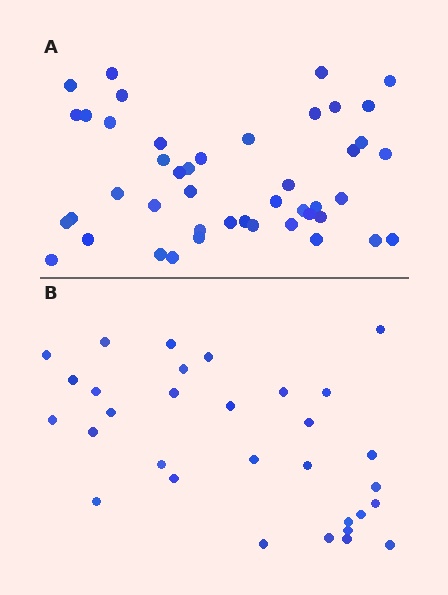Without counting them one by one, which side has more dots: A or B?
Region A (the top region) has more dots.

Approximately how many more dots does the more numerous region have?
Region A has approximately 15 more dots than region B.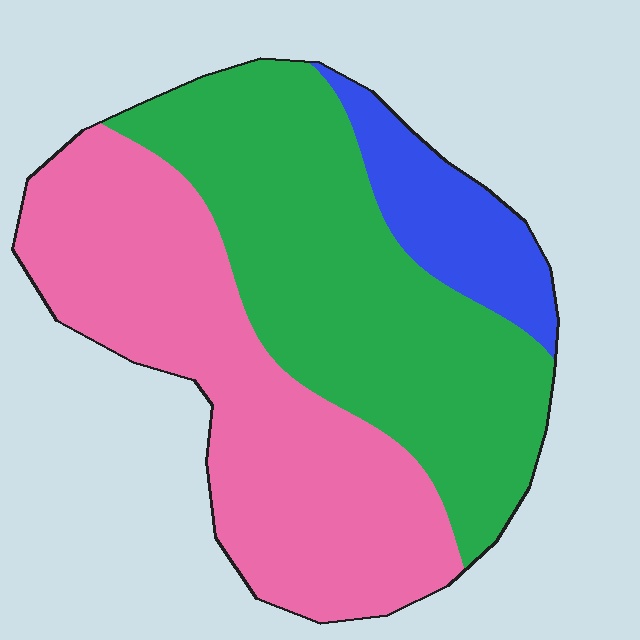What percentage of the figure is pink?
Pink covers around 45% of the figure.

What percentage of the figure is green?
Green covers roughly 45% of the figure.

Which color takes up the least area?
Blue, at roughly 10%.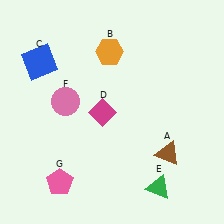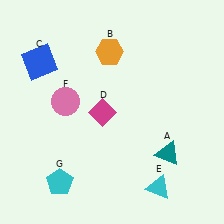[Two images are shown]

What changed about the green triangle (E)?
In Image 1, E is green. In Image 2, it changed to cyan.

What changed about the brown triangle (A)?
In Image 1, A is brown. In Image 2, it changed to teal.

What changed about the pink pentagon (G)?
In Image 1, G is pink. In Image 2, it changed to cyan.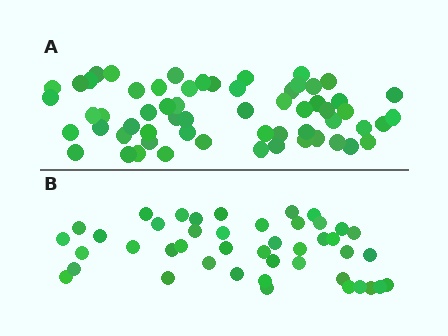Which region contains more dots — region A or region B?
Region A (the top region) has more dots.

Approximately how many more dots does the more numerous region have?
Region A has approximately 15 more dots than region B.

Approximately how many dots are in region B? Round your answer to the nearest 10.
About 40 dots. (The exact count is 44, which rounds to 40.)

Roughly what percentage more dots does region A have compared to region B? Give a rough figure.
About 35% more.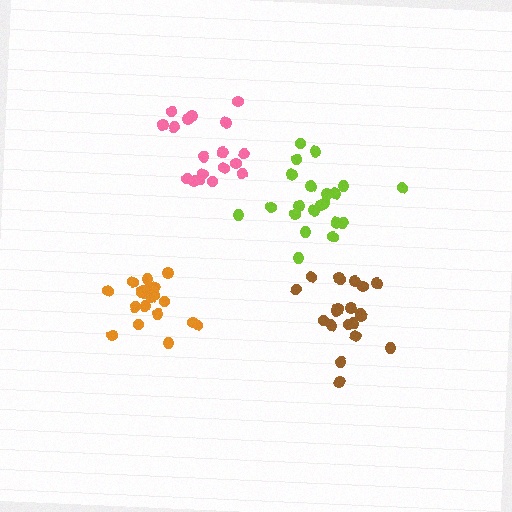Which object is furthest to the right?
The brown cluster is rightmost.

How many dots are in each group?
Group 1: 20 dots, Group 2: 21 dots, Group 3: 18 dots, Group 4: 21 dots (80 total).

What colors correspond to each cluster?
The clusters are colored: brown, orange, pink, lime.